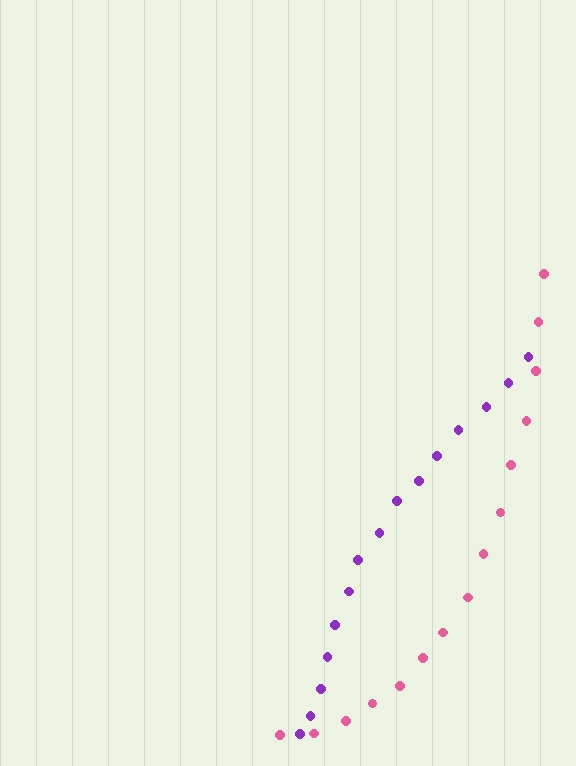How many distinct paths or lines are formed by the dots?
There are 2 distinct paths.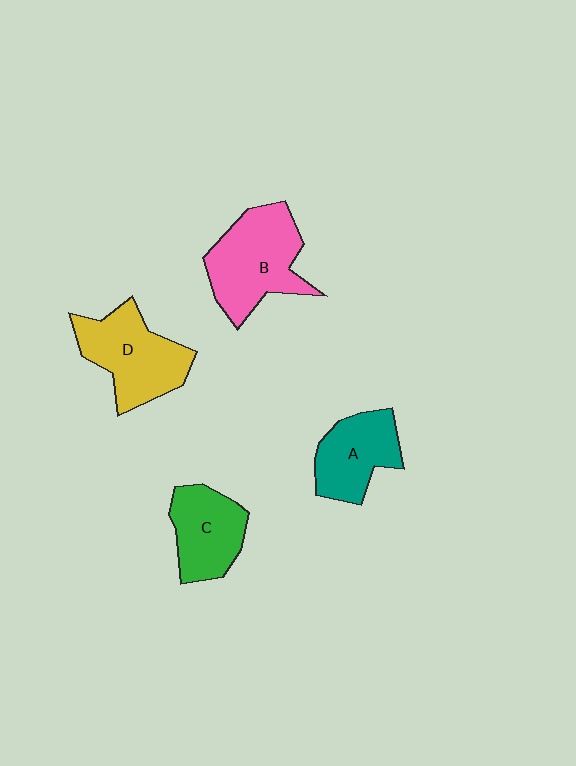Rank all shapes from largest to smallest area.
From largest to smallest: B (pink), D (yellow), C (green), A (teal).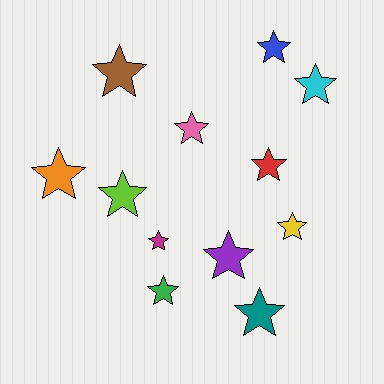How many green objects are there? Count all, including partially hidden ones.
There is 1 green object.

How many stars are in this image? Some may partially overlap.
There are 12 stars.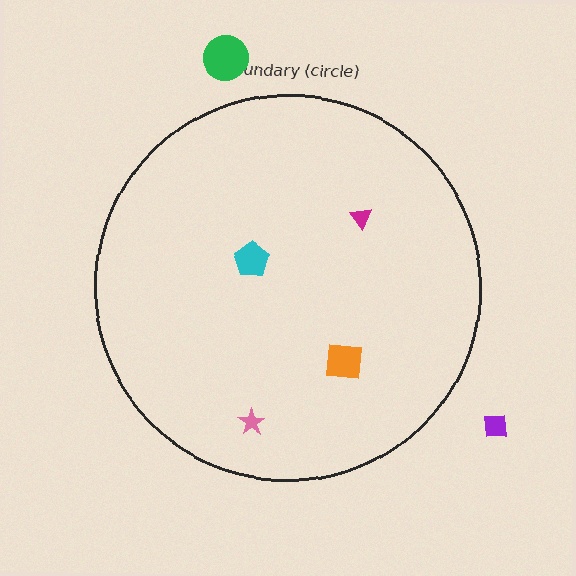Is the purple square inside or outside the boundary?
Outside.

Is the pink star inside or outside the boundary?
Inside.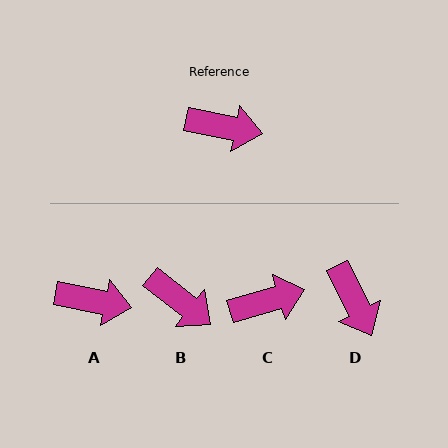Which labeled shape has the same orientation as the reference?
A.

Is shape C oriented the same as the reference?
No, it is off by about 27 degrees.